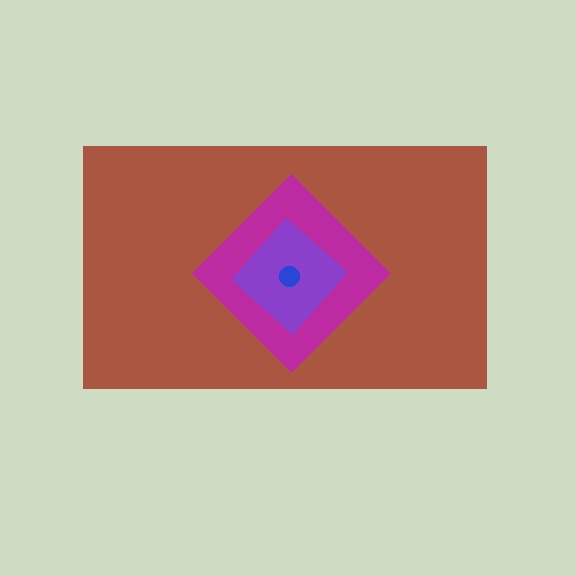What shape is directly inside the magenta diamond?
The purple diamond.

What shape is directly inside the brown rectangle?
The magenta diamond.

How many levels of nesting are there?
4.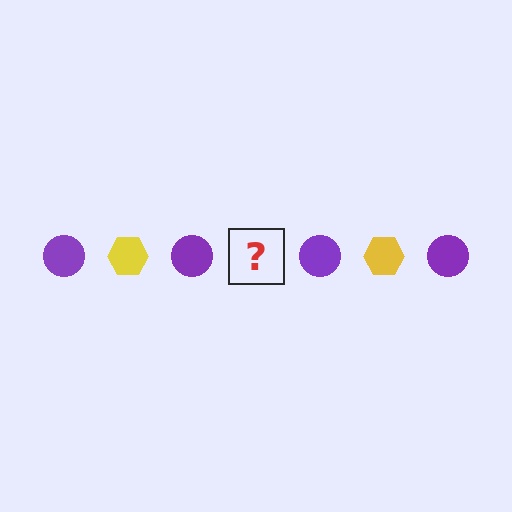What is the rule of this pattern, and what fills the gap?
The rule is that the pattern alternates between purple circle and yellow hexagon. The gap should be filled with a yellow hexagon.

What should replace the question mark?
The question mark should be replaced with a yellow hexagon.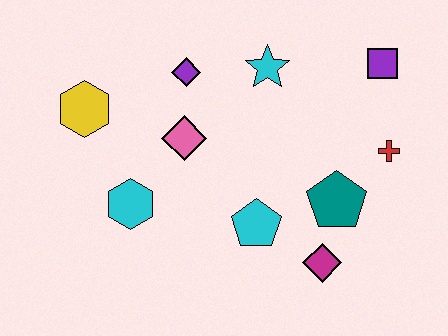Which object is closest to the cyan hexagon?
The pink diamond is closest to the cyan hexagon.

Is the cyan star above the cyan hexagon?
Yes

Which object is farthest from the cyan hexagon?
The purple square is farthest from the cyan hexagon.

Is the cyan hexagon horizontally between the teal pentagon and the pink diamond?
No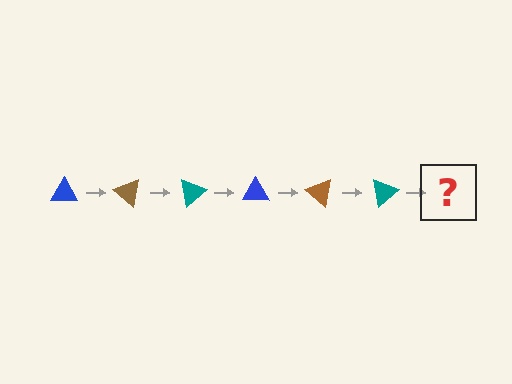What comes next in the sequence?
The next element should be a blue triangle, rotated 240 degrees from the start.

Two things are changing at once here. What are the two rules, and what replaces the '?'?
The two rules are that it rotates 40 degrees each step and the color cycles through blue, brown, and teal. The '?' should be a blue triangle, rotated 240 degrees from the start.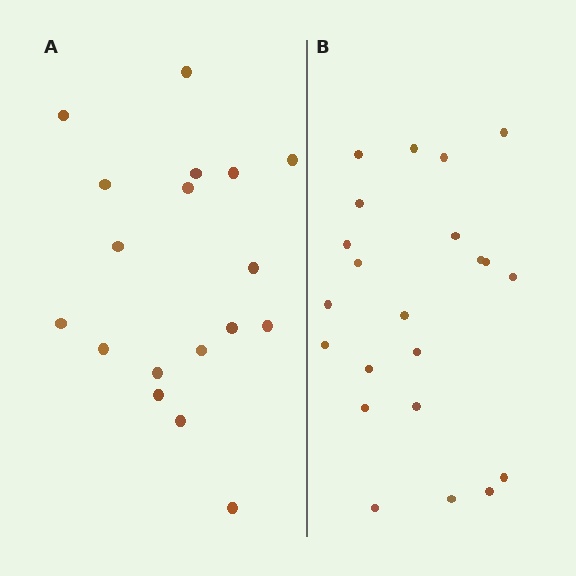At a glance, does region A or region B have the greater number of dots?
Region B (the right region) has more dots.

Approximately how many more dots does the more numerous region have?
Region B has about 4 more dots than region A.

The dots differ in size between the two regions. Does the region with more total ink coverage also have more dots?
No. Region A has more total ink coverage because its dots are larger, but region B actually contains more individual dots. Total area can be misleading — the number of items is what matters here.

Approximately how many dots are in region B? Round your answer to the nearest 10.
About 20 dots. (The exact count is 22, which rounds to 20.)